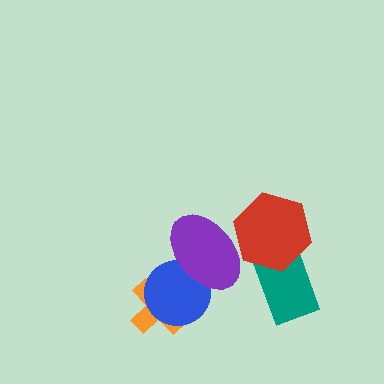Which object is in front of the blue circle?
The purple ellipse is in front of the blue circle.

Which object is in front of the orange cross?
The blue circle is in front of the orange cross.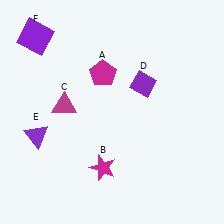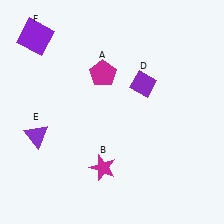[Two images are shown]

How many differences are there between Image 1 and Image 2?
There is 1 difference between the two images.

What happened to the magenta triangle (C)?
The magenta triangle (C) was removed in Image 2. It was in the top-left area of Image 1.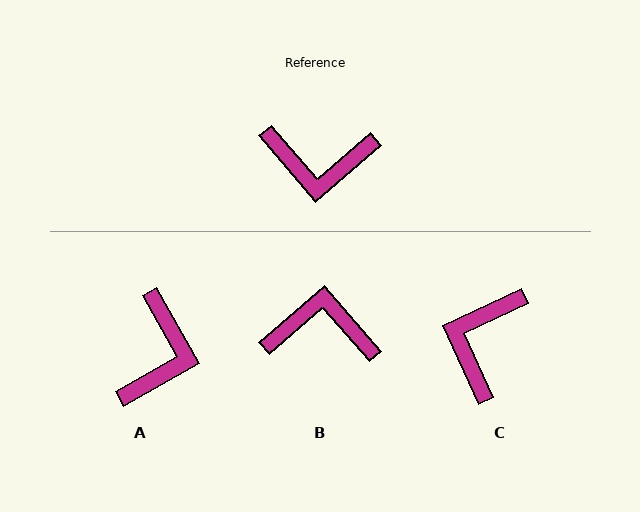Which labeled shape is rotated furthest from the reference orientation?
B, about 180 degrees away.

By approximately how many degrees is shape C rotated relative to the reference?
Approximately 106 degrees clockwise.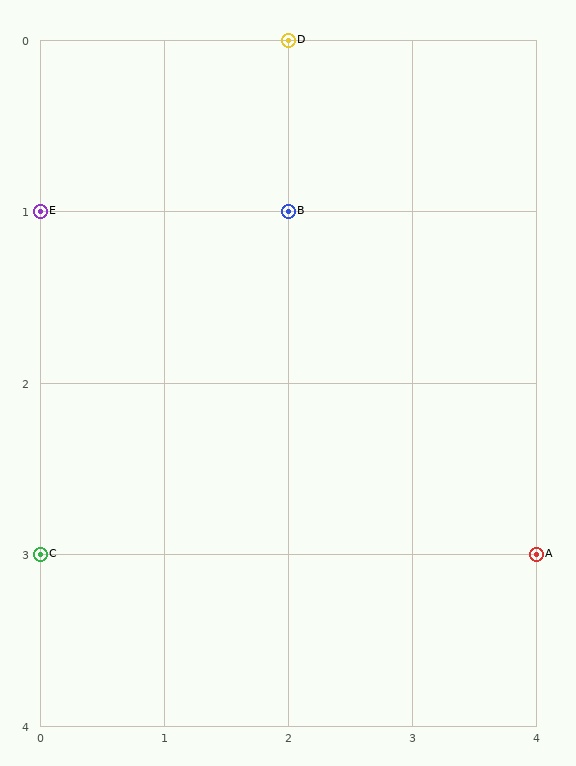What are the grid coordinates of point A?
Point A is at grid coordinates (4, 3).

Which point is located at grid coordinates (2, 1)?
Point B is at (2, 1).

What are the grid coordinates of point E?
Point E is at grid coordinates (0, 1).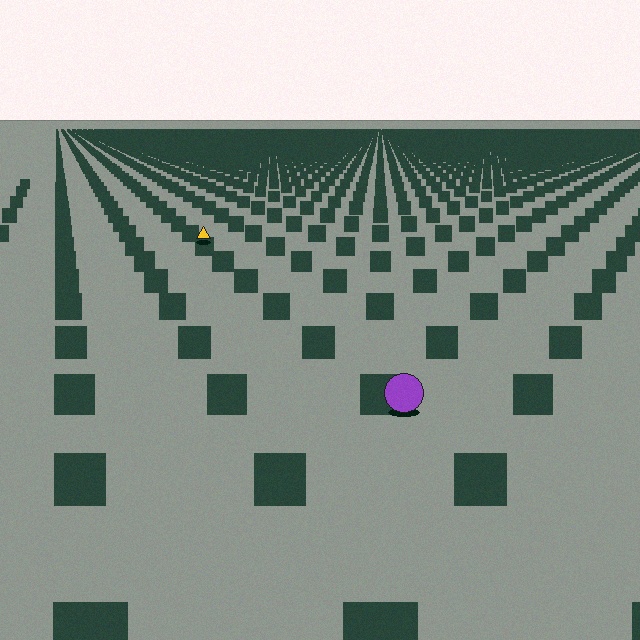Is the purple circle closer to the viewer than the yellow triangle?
Yes. The purple circle is closer — you can tell from the texture gradient: the ground texture is coarser near it.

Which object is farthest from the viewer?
The yellow triangle is farthest from the viewer. It appears smaller and the ground texture around it is denser.